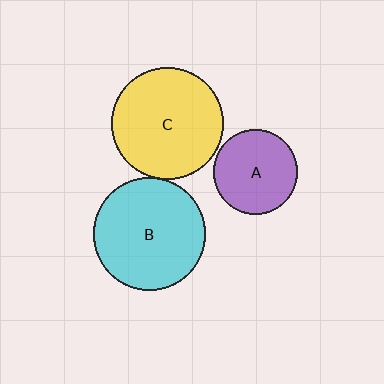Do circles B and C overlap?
Yes.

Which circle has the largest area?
Circle C (yellow).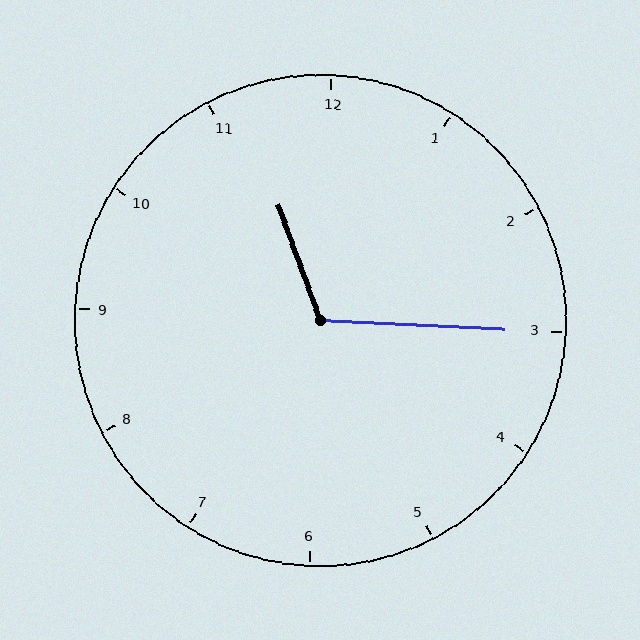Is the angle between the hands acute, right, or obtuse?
It is obtuse.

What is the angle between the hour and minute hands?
Approximately 112 degrees.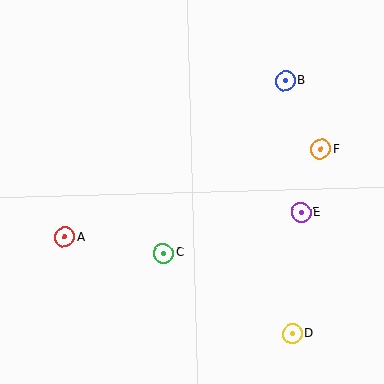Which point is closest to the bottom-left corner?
Point A is closest to the bottom-left corner.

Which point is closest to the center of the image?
Point C at (163, 253) is closest to the center.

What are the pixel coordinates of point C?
Point C is at (163, 253).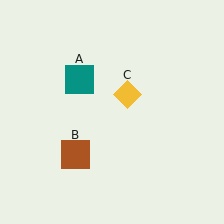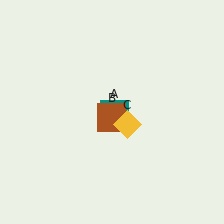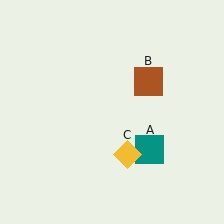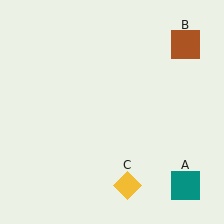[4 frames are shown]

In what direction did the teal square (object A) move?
The teal square (object A) moved down and to the right.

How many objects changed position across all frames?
3 objects changed position: teal square (object A), brown square (object B), yellow diamond (object C).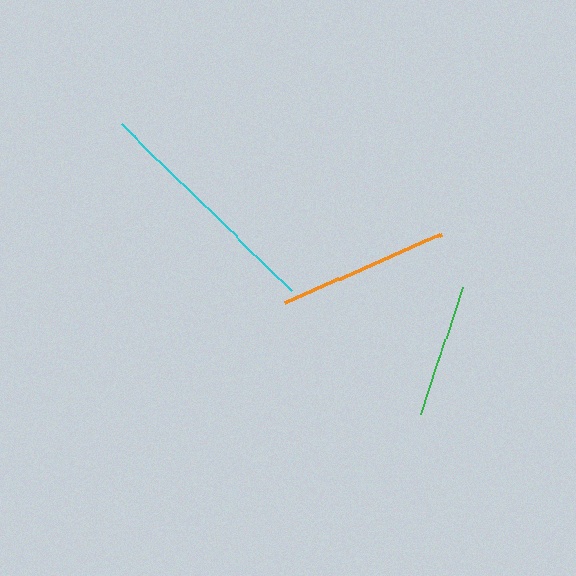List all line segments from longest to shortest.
From longest to shortest: cyan, orange, green.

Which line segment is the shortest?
The green line is the shortest at approximately 135 pixels.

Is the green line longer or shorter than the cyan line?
The cyan line is longer than the green line.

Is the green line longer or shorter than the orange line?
The orange line is longer than the green line.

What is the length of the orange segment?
The orange segment is approximately 171 pixels long.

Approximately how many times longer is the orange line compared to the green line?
The orange line is approximately 1.3 times the length of the green line.